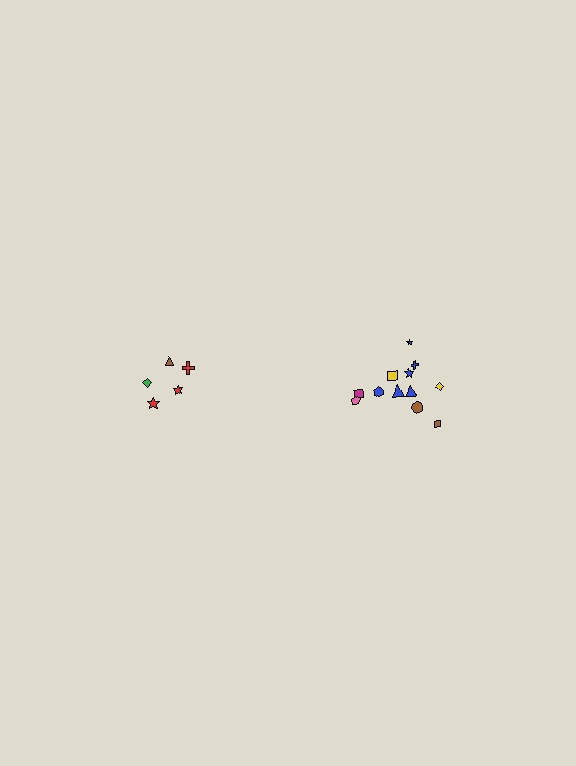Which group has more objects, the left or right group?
The right group.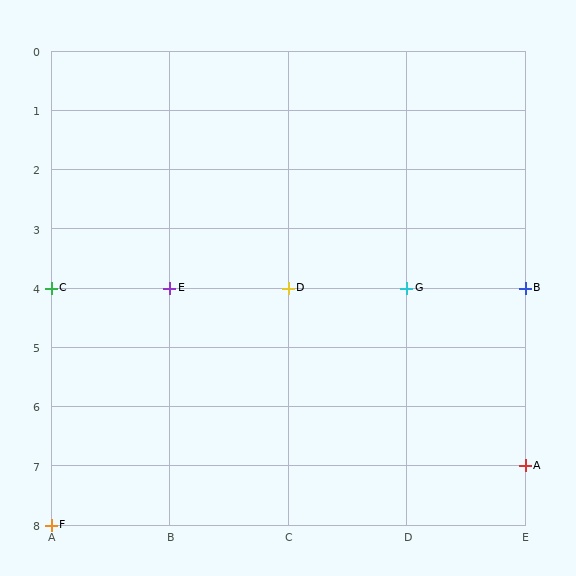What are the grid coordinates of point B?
Point B is at grid coordinates (E, 4).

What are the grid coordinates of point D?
Point D is at grid coordinates (C, 4).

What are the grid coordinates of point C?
Point C is at grid coordinates (A, 4).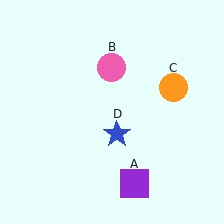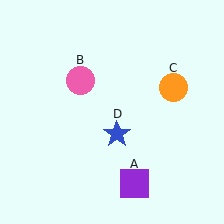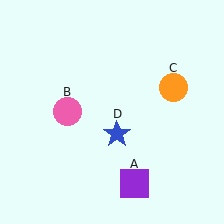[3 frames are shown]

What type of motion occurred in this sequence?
The pink circle (object B) rotated counterclockwise around the center of the scene.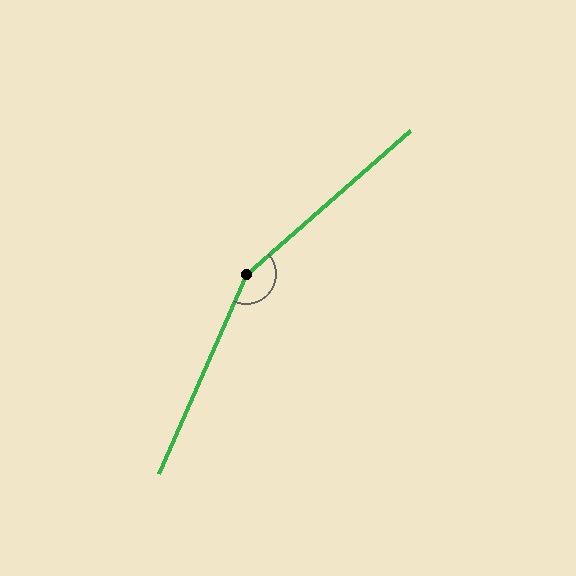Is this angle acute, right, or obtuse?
It is obtuse.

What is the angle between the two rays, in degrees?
Approximately 155 degrees.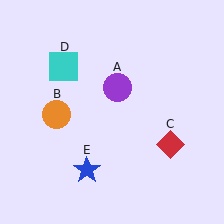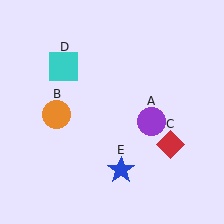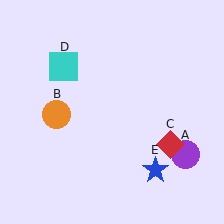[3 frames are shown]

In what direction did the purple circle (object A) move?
The purple circle (object A) moved down and to the right.